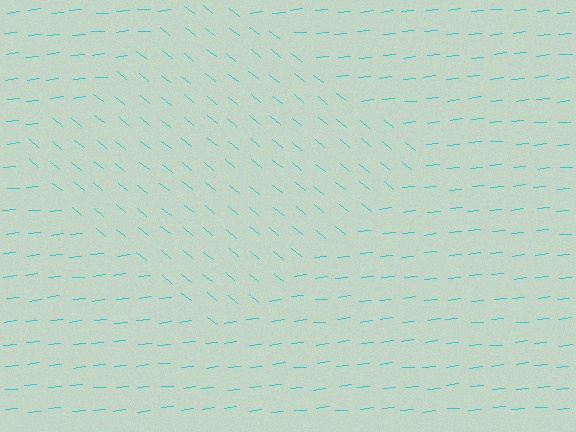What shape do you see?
I see a diamond.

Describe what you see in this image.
The image is filled with small cyan line segments. A diamond region in the image has lines oriented differently from the surrounding lines, creating a visible texture boundary.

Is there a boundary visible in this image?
Yes, there is a texture boundary formed by a change in line orientation.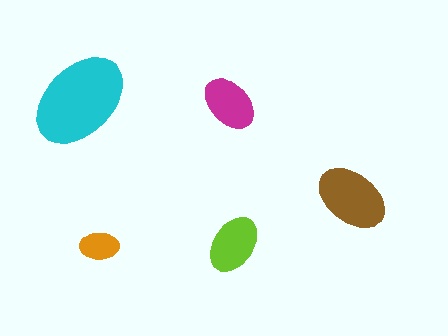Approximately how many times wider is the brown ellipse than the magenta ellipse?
About 1.5 times wider.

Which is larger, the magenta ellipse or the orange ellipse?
The magenta one.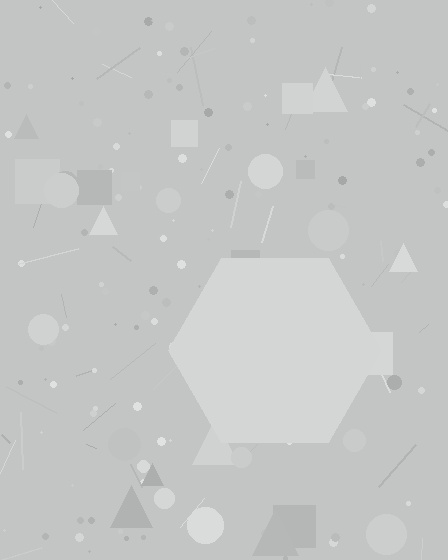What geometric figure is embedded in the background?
A hexagon is embedded in the background.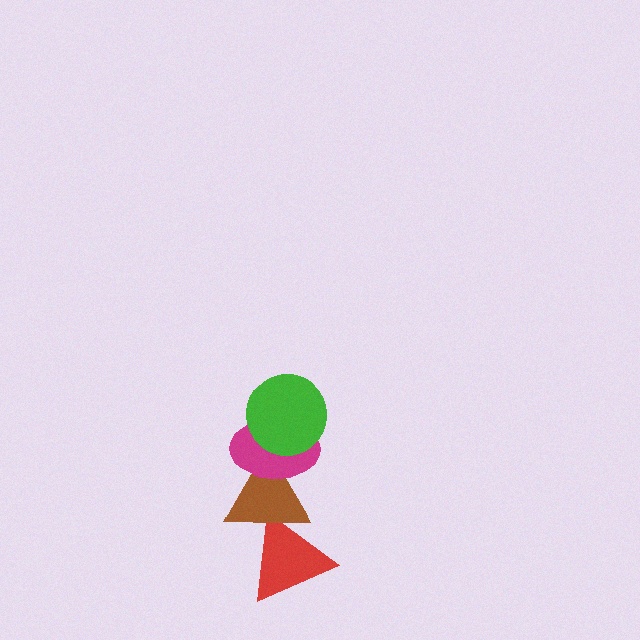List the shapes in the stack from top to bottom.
From top to bottom: the green circle, the magenta ellipse, the brown triangle, the red triangle.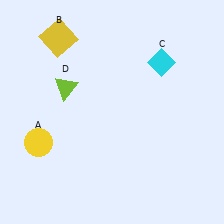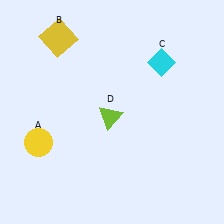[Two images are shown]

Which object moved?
The lime triangle (D) moved right.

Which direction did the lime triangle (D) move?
The lime triangle (D) moved right.